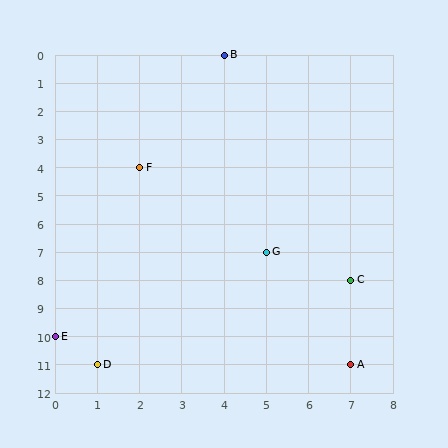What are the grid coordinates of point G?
Point G is at grid coordinates (5, 7).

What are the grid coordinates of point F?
Point F is at grid coordinates (2, 4).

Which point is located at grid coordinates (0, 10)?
Point E is at (0, 10).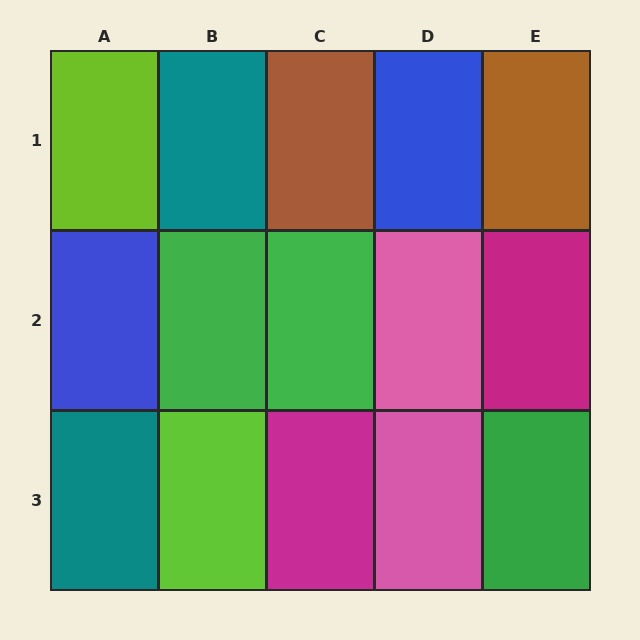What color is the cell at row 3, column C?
Magenta.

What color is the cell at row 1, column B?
Teal.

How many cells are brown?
2 cells are brown.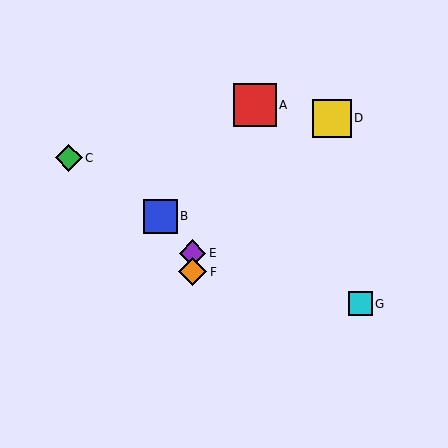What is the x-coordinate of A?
Object A is at x≈255.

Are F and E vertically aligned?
Yes, both are at x≈193.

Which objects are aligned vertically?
Objects E, F are aligned vertically.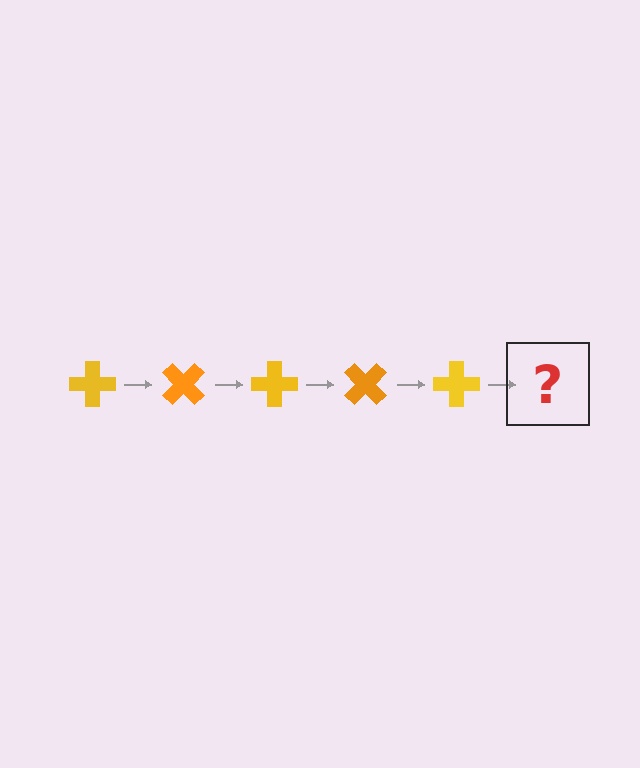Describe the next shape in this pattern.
It should be an orange cross, rotated 225 degrees from the start.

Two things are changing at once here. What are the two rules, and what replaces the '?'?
The two rules are that it rotates 45 degrees each step and the color cycles through yellow and orange. The '?' should be an orange cross, rotated 225 degrees from the start.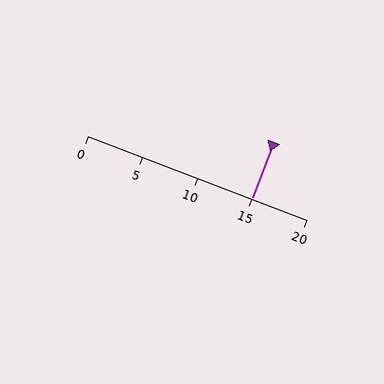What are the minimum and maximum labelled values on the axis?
The axis runs from 0 to 20.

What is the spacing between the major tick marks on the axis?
The major ticks are spaced 5 apart.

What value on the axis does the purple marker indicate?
The marker indicates approximately 15.